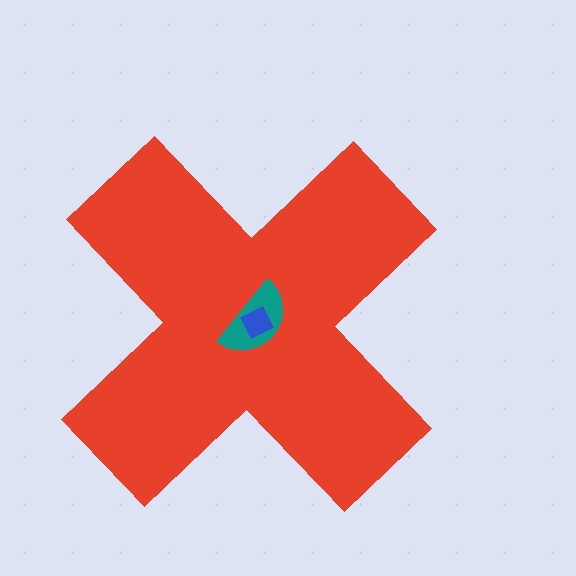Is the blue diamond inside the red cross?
Yes.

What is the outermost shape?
The red cross.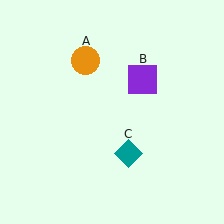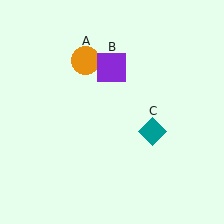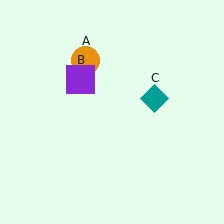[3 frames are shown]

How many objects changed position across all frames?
2 objects changed position: purple square (object B), teal diamond (object C).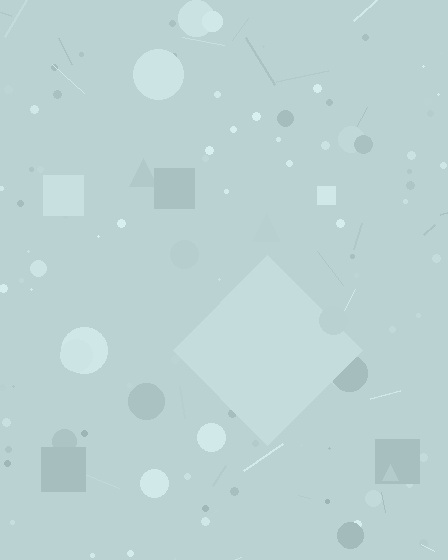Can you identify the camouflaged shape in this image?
The camouflaged shape is a diamond.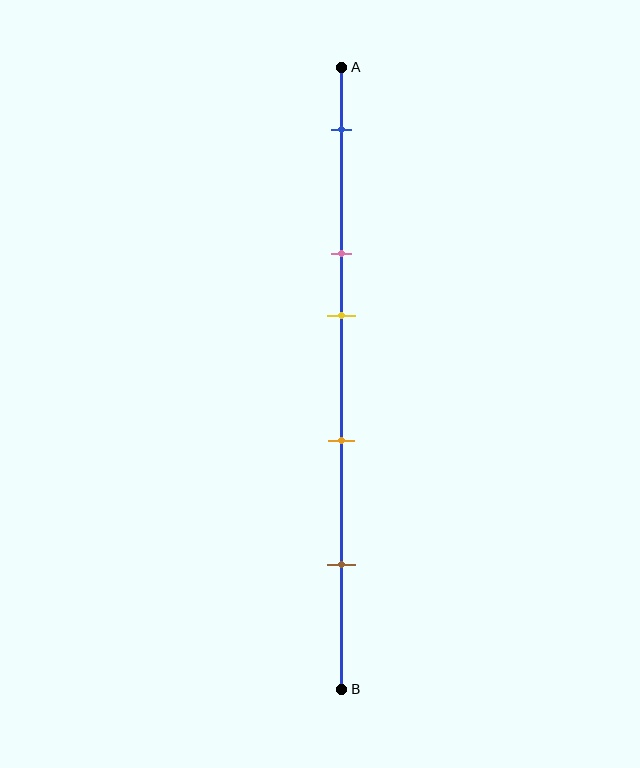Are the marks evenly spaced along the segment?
No, the marks are not evenly spaced.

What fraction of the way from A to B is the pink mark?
The pink mark is approximately 30% (0.3) of the way from A to B.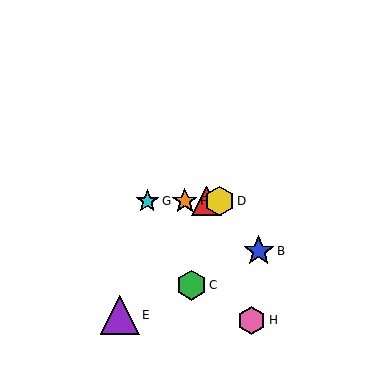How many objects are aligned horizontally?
4 objects (A, D, F, G) are aligned horizontally.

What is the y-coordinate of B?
Object B is at y≈251.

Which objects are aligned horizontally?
Objects A, D, F, G are aligned horizontally.